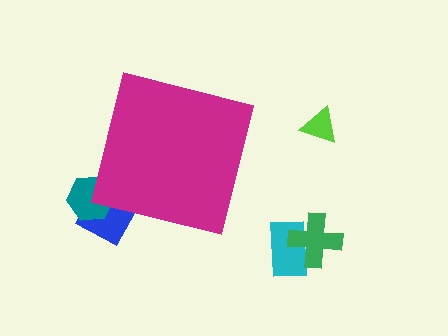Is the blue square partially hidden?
Yes, the blue square is partially hidden behind the magenta square.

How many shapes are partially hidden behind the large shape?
2 shapes are partially hidden.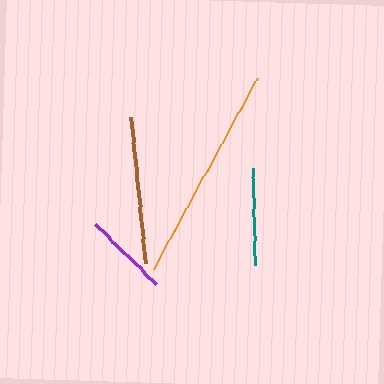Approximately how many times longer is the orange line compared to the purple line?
The orange line is approximately 2.5 times the length of the purple line.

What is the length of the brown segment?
The brown segment is approximately 146 pixels long.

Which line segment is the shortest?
The purple line is the shortest at approximately 86 pixels.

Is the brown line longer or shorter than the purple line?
The brown line is longer than the purple line.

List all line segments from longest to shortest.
From longest to shortest: orange, brown, teal, purple.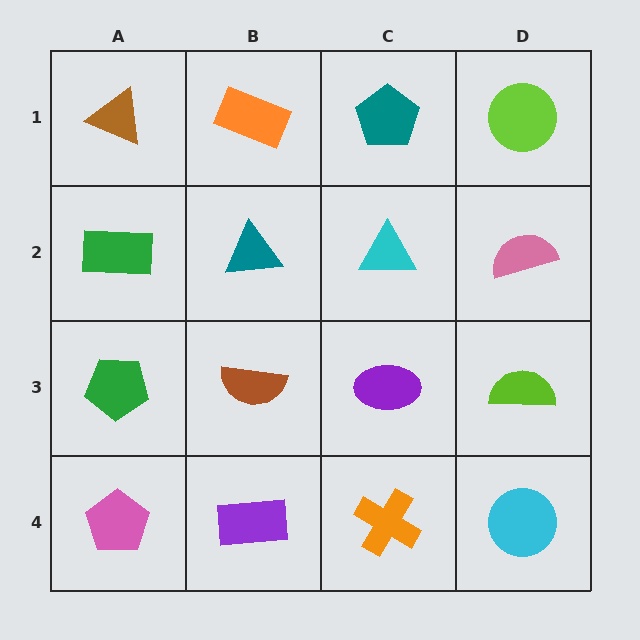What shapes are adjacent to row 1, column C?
A cyan triangle (row 2, column C), an orange rectangle (row 1, column B), a lime circle (row 1, column D).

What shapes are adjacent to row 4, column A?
A green pentagon (row 3, column A), a purple rectangle (row 4, column B).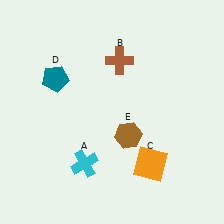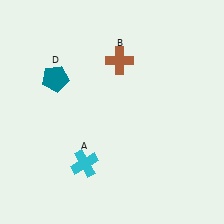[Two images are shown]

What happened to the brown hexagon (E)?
The brown hexagon (E) was removed in Image 2. It was in the bottom-right area of Image 1.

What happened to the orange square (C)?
The orange square (C) was removed in Image 2. It was in the bottom-right area of Image 1.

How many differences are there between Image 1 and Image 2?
There are 2 differences between the two images.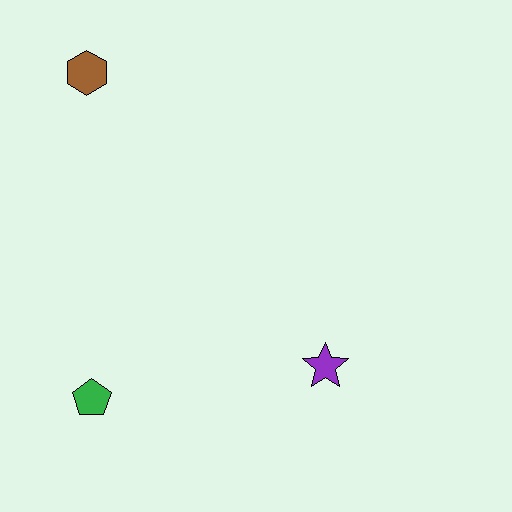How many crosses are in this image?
There are no crosses.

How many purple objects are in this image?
There is 1 purple object.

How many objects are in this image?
There are 3 objects.